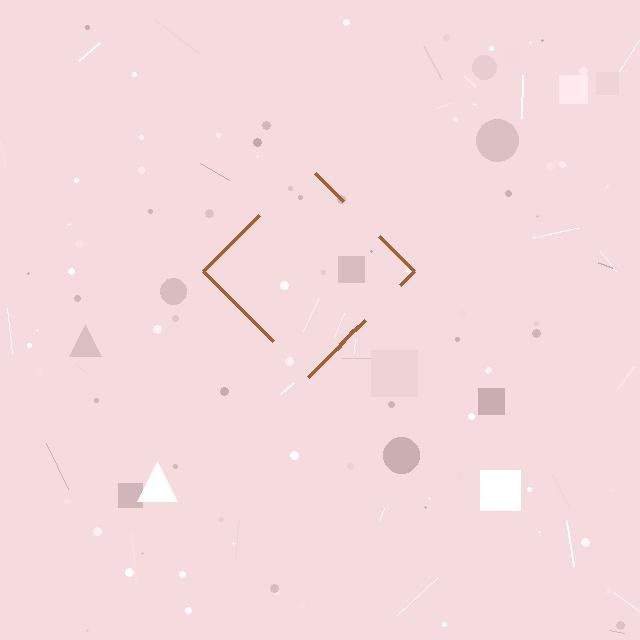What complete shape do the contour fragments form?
The contour fragments form a diamond.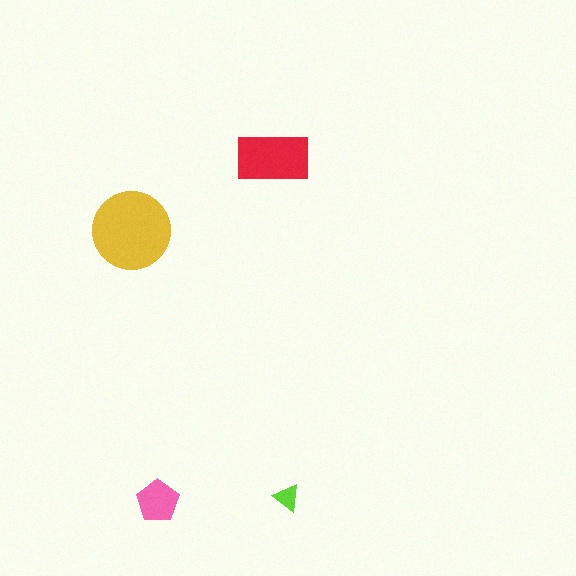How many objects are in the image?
There are 4 objects in the image.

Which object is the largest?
The yellow circle.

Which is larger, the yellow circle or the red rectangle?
The yellow circle.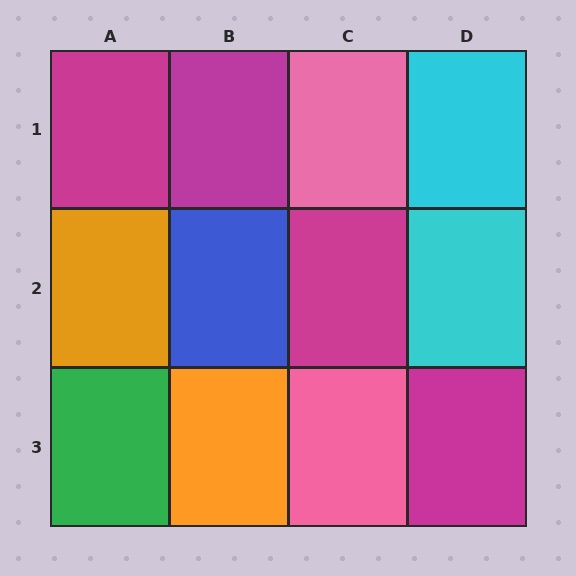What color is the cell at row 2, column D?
Cyan.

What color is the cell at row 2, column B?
Blue.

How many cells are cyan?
2 cells are cyan.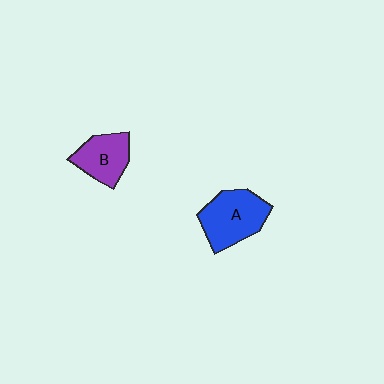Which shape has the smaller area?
Shape B (purple).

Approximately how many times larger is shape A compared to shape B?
Approximately 1.4 times.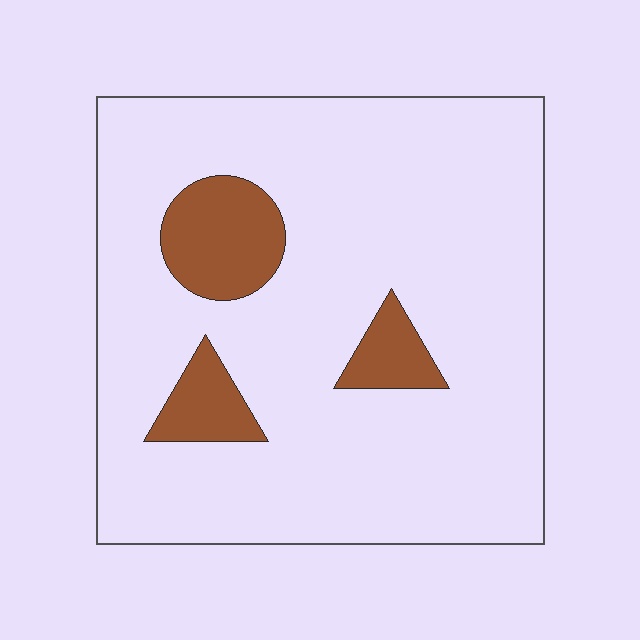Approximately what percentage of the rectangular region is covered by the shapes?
Approximately 15%.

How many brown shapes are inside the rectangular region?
3.